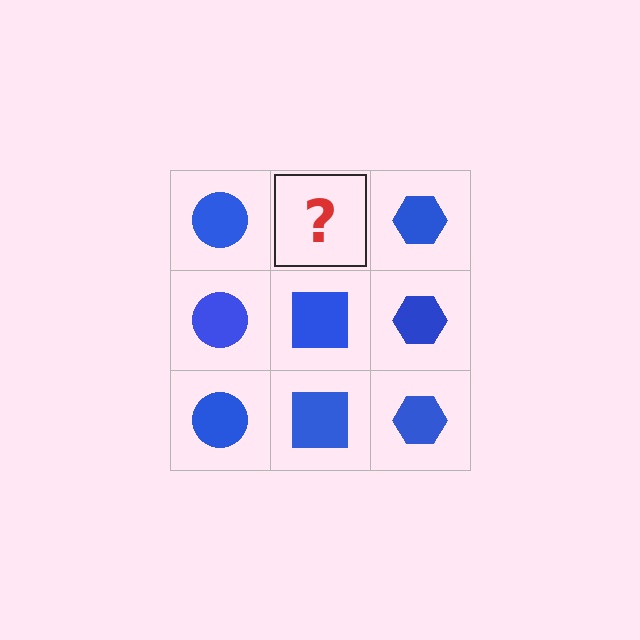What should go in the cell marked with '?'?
The missing cell should contain a blue square.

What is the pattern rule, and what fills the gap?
The rule is that each column has a consistent shape. The gap should be filled with a blue square.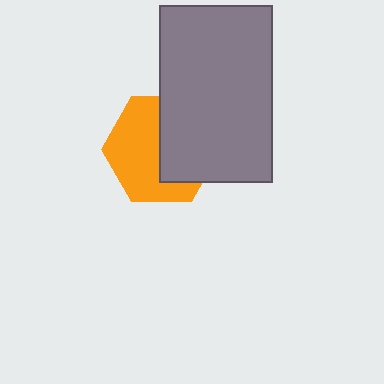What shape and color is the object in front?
The object in front is a gray rectangle.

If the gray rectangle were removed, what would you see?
You would see the complete orange hexagon.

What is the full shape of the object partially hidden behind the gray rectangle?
The partially hidden object is an orange hexagon.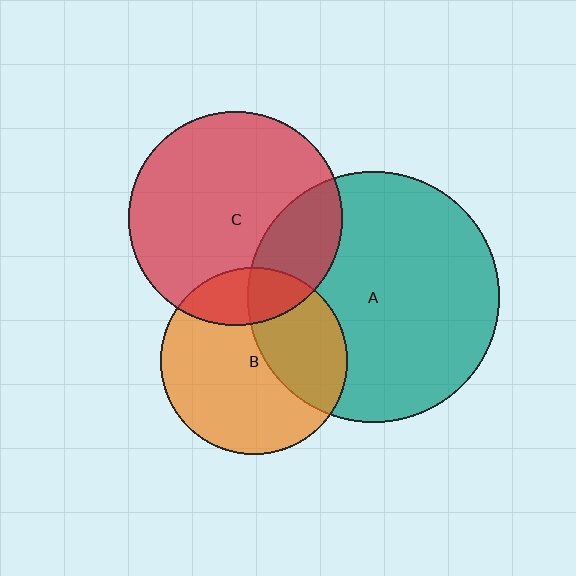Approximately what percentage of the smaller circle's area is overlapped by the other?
Approximately 25%.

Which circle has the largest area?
Circle A (teal).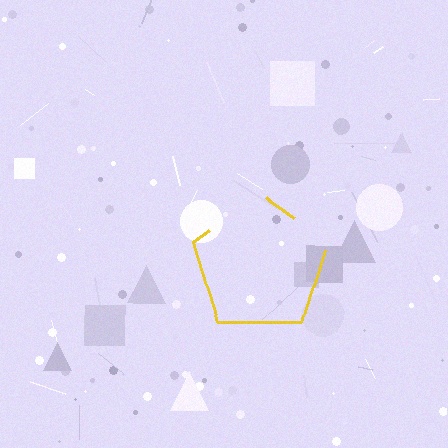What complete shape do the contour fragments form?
The contour fragments form a pentagon.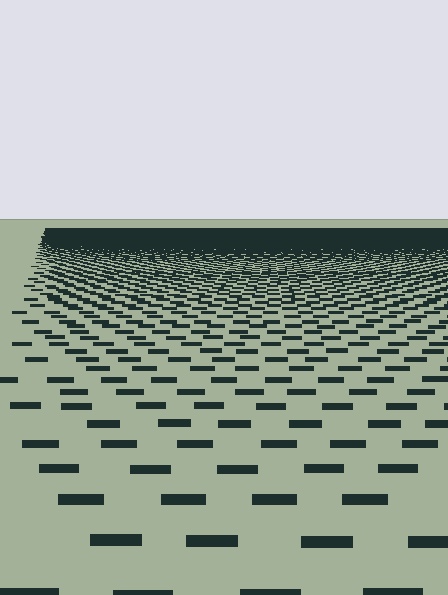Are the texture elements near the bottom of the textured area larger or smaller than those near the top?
Larger. Near the bottom, elements are closer to the viewer and appear at a bigger on-screen size.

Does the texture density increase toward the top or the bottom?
Density increases toward the top.